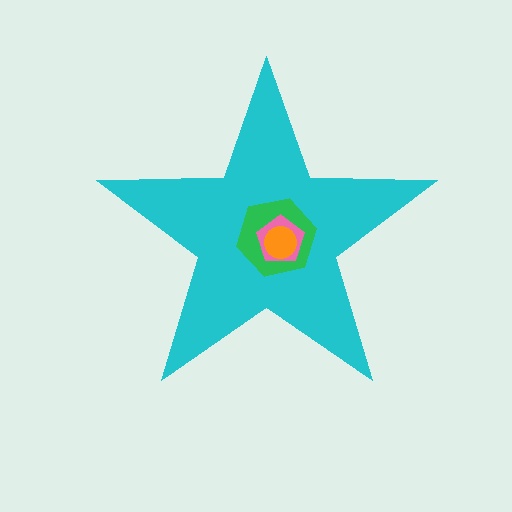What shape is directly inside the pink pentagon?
The orange circle.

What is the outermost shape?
The cyan star.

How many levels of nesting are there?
4.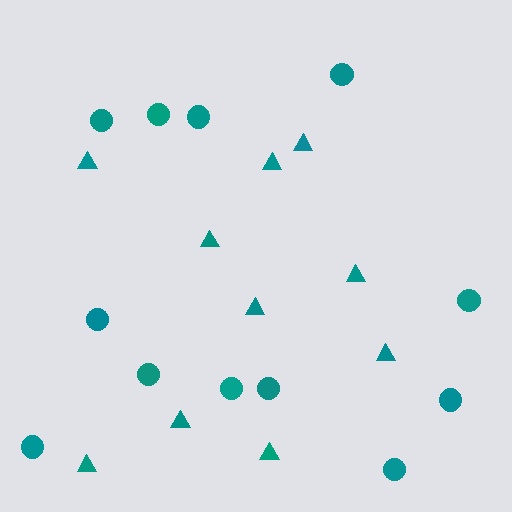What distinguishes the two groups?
There are 2 groups: one group of circles (12) and one group of triangles (10).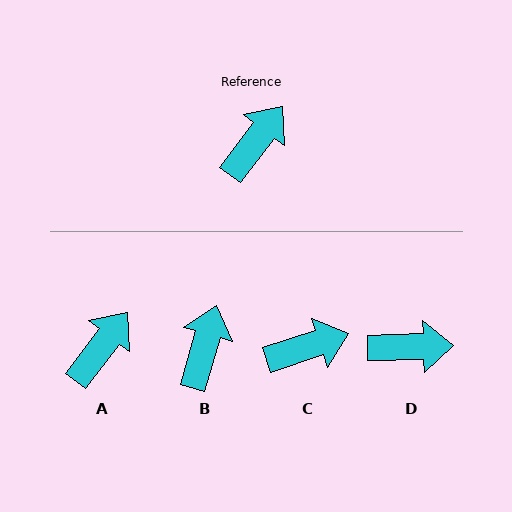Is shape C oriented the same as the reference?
No, it is off by about 35 degrees.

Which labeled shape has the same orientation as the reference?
A.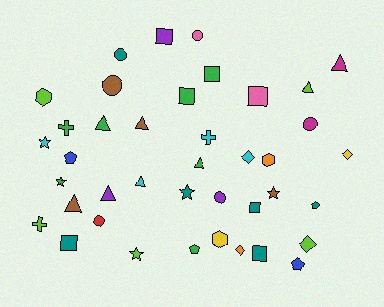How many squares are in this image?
There are 7 squares.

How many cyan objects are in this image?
There are 4 cyan objects.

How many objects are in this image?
There are 40 objects.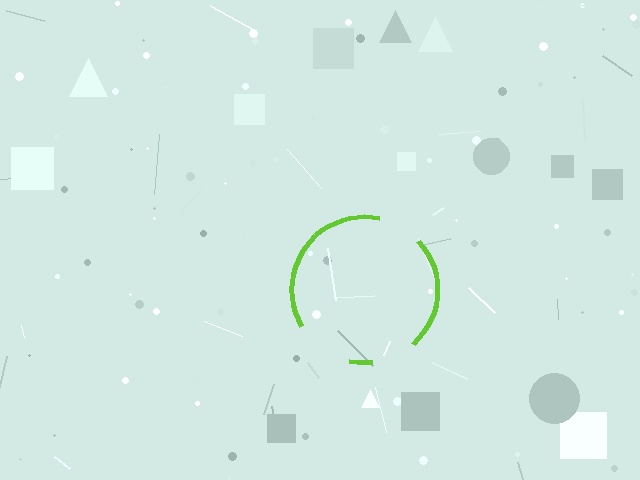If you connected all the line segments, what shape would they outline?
They would outline a circle.